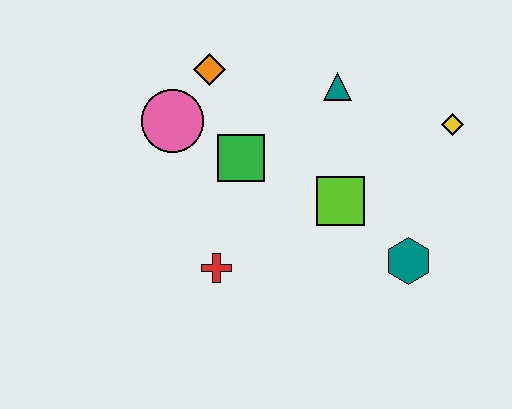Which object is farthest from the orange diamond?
The teal hexagon is farthest from the orange diamond.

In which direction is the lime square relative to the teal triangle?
The lime square is below the teal triangle.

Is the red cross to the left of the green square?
Yes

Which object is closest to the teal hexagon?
The lime square is closest to the teal hexagon.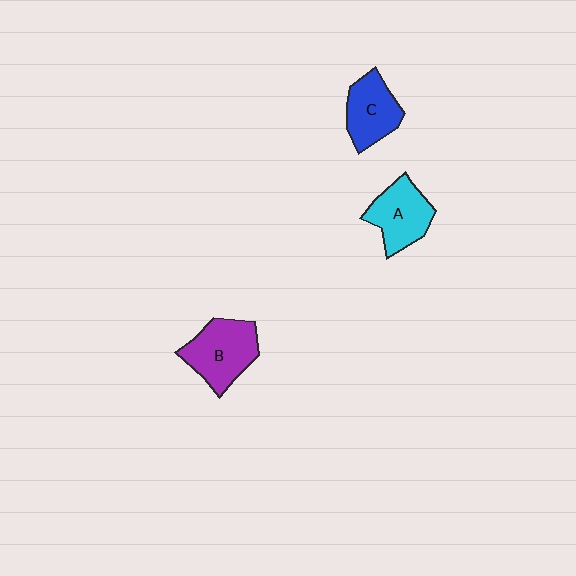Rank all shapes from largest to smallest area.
From largest to smallest: B (purple), A (cyan), C (blue).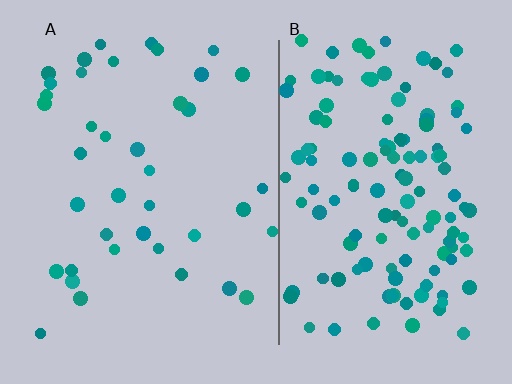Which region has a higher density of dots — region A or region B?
B (the right).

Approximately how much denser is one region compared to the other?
Approximately 3.4× — region B over region A.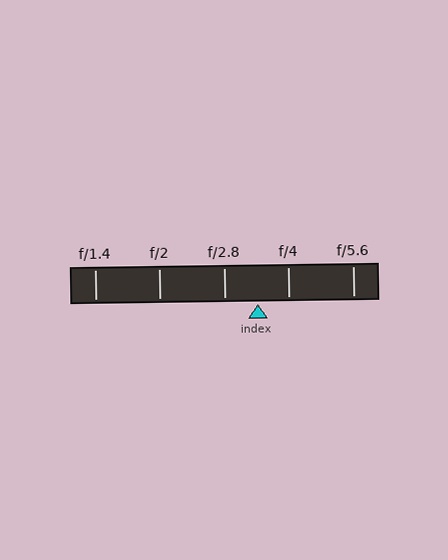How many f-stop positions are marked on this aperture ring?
There are 5 f-stop positions marked.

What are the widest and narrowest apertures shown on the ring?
The widest aperture shown is f/1.4 and the narrowest is f/5.6.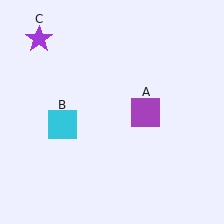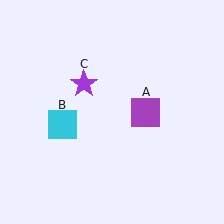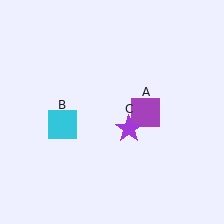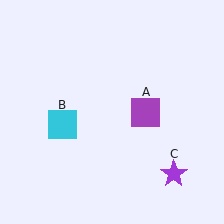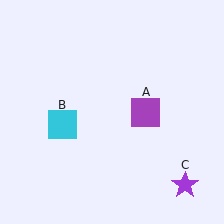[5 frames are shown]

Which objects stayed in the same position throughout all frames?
Purple square (object A) and cyan square (object B) remained stationary.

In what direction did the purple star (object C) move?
The purple star (object C) moved down and to the right.